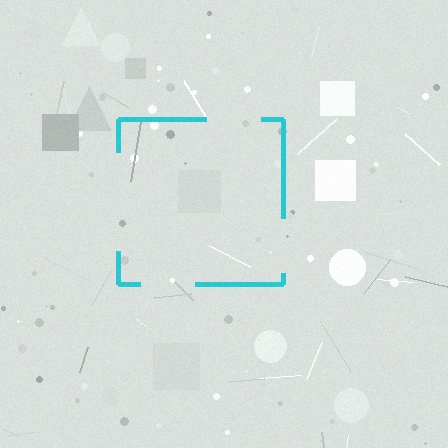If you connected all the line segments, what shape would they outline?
They would outline a square.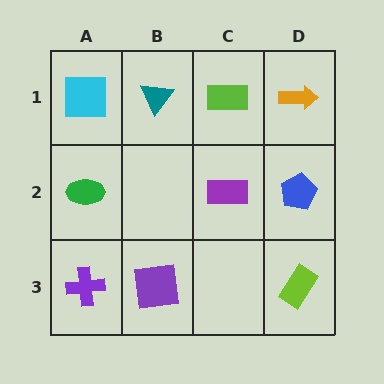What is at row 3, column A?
A purple cross.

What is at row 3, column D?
A lime rectangle.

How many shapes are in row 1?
4 shapes.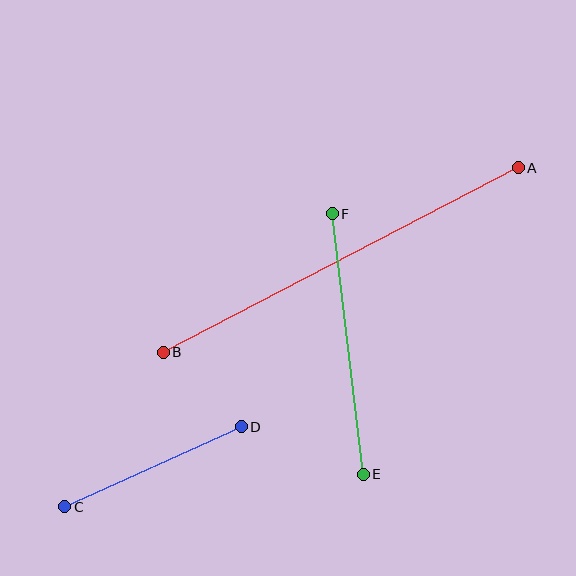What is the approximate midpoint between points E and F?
The midpoint is at approximately (348, 344) pixels.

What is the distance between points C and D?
The distance is approximately 194 pixels.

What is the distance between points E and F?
The distance is approximately 262 pixels.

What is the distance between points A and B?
The distance is approximately 400 pixels.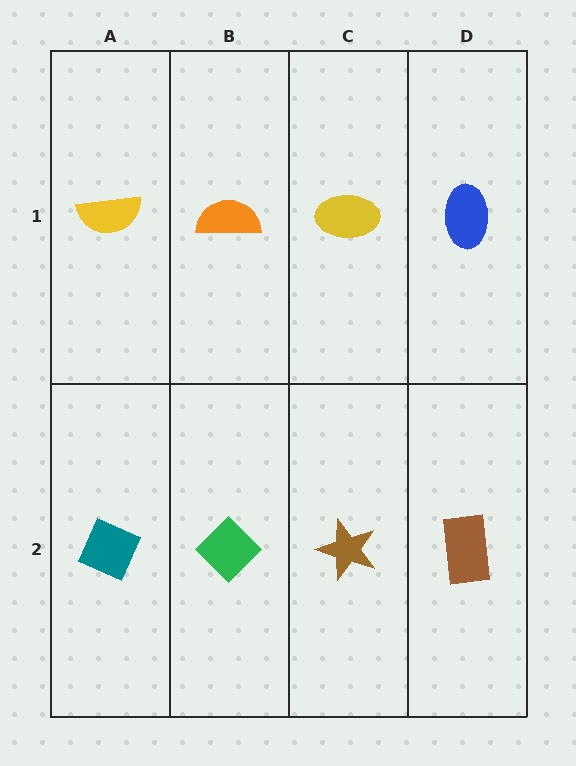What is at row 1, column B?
An orange semicircle.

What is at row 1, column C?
A yellow ellipse.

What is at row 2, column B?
A green diamond.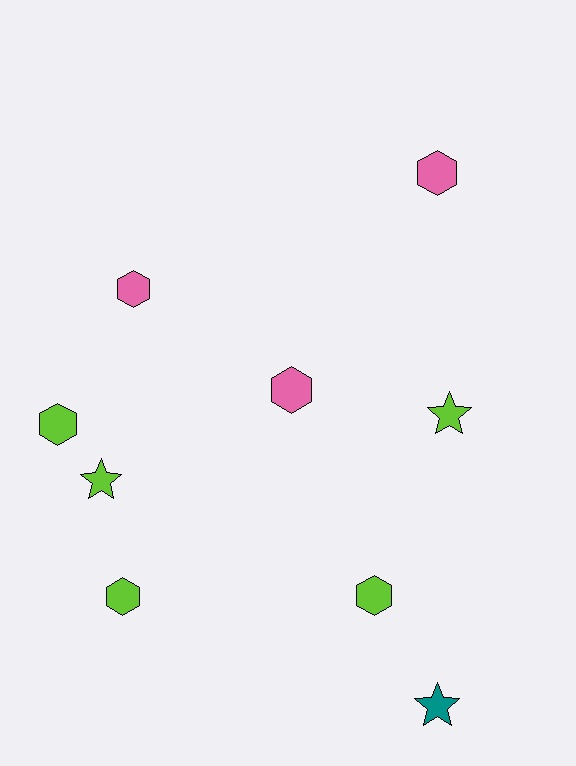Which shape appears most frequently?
Hexagon, with 6 objects.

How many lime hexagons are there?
There are 3 lime hexagons.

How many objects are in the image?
There are 9 objects.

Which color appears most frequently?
Lime, with 5 objects.